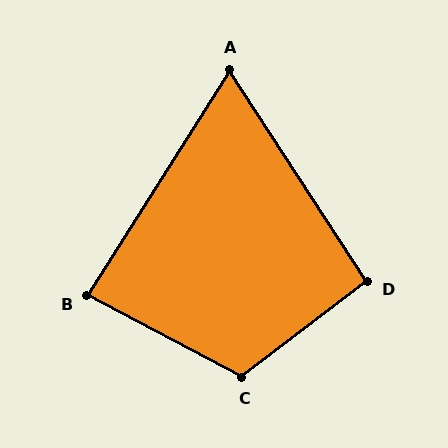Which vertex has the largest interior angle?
C, at approximately 115 degrees.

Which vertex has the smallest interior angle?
A, at approximately 65 degrees.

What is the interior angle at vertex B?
Approximately 86 degrees (approximately right).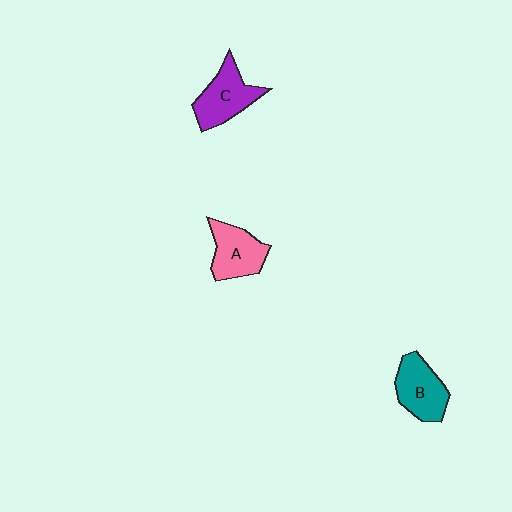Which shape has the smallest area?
Shape A (pink).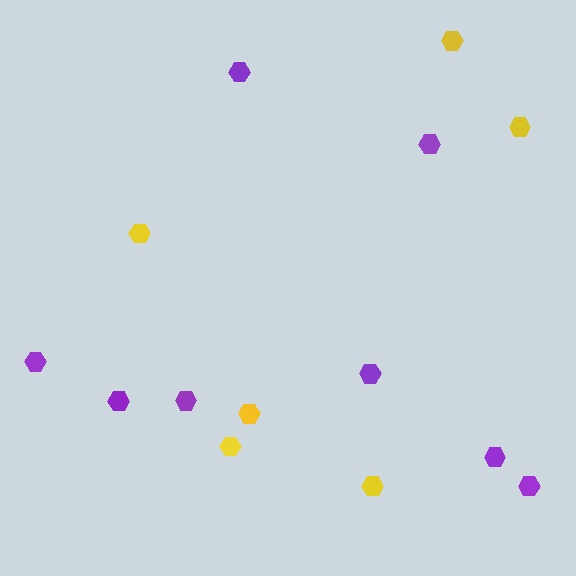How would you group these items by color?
There are 2 groups: one group of yellow hexagons (6) and one group of purple hexagons (8).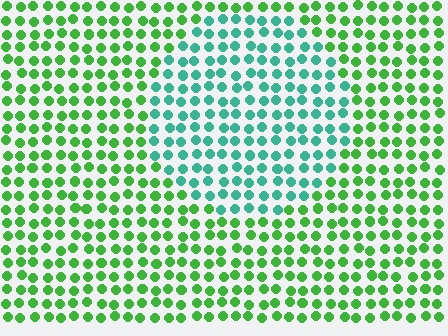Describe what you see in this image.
The image is filled with small green elements in a uniform arrangement. A circle-shaped region is visible where the elements are tinted to a slightly different hue, forming a subtle color boundary.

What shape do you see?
I see a circle.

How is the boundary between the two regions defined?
The boundary is defined purely by a slight shift in hue (about 45 degrees). Spacing, size, and orientation are identical on both sides.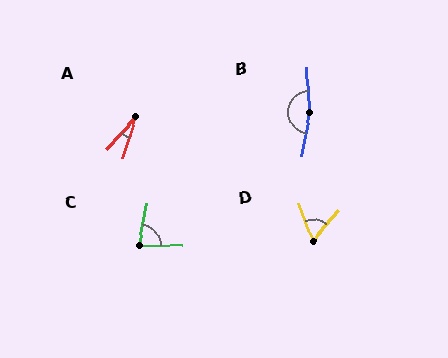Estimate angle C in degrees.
Approximately 80 degrees.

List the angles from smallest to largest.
A (25°), D (60°), C (80°), B (168°).